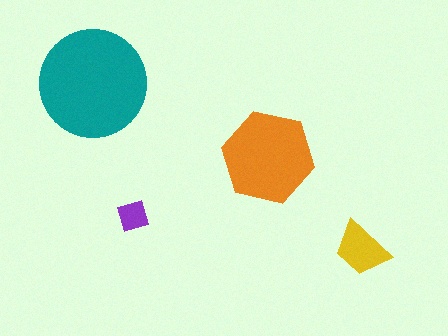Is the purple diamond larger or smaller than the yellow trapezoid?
Smaller.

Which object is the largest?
The teal circle.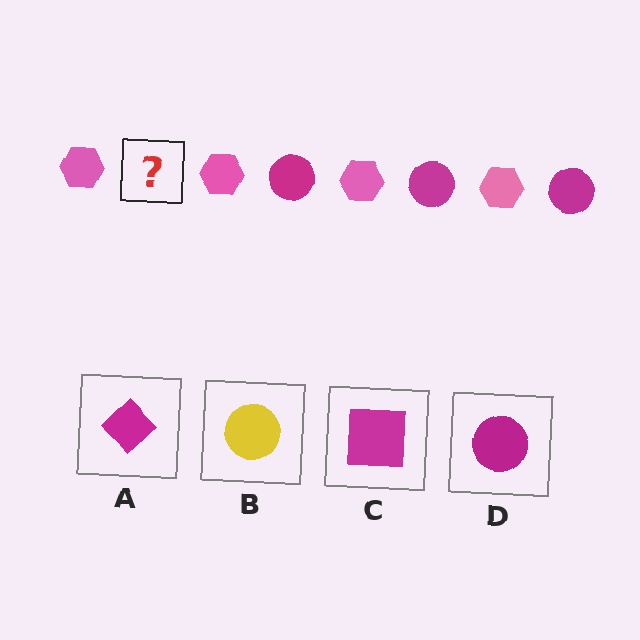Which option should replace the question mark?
Option D.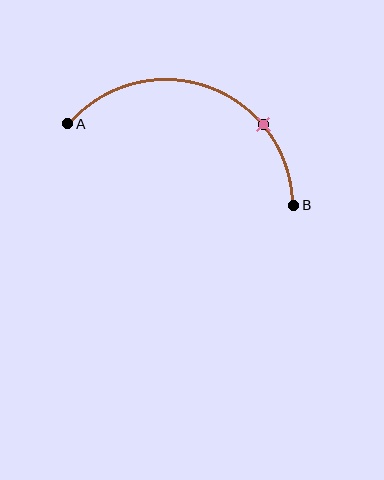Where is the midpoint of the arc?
The arc midpoint is the point on the curve farthest from the straight line joining A and B. It sits above that line.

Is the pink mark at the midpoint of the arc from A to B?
No. The pink mark lies on the arc but is closer to endpoint B. The arc midpoint would be at the point on the curve equidistant along the arc from both A and B.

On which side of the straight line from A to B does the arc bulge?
The arc bulges above the straight line connecting A and B.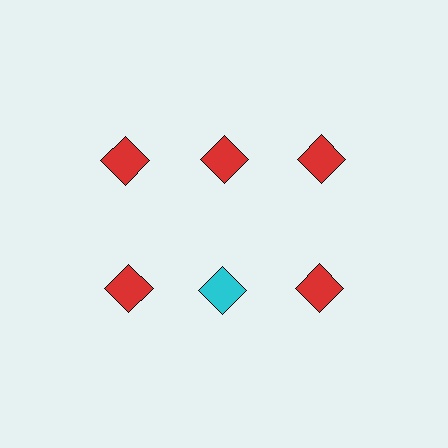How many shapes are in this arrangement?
There are 6 shapes arranged in a grid pattern.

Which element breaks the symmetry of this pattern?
The cyan diamond in the second row, second from left column breaks the symmetry. All other shapes are red diamonds.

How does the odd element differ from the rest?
It has a different color: cyan instead of red.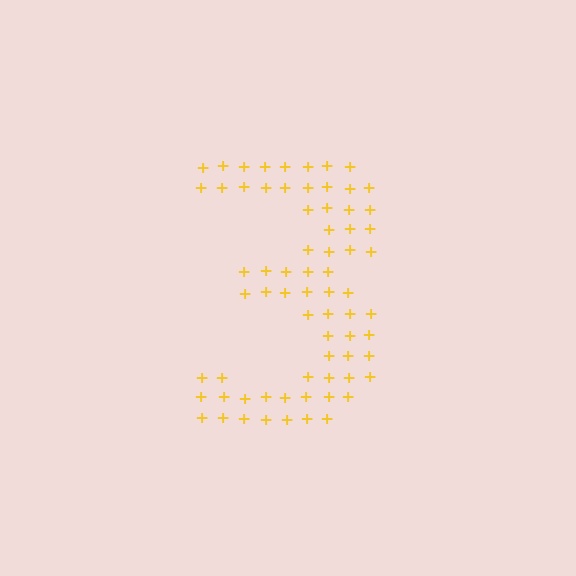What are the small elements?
The small elements are plus signs.